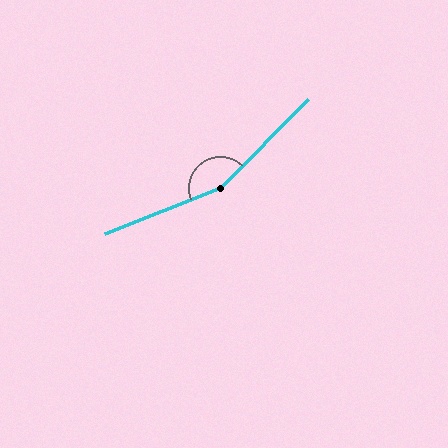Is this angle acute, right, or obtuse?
It is obtuse.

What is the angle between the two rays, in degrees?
Approximately 156 degrees.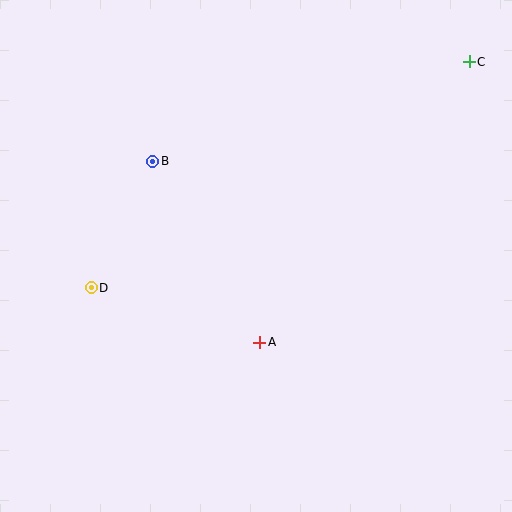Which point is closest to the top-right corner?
Point C is closest to the top-right corner.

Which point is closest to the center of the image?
Point A at (260, 342) is closest to the center.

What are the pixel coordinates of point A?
Point A is at (260, 342).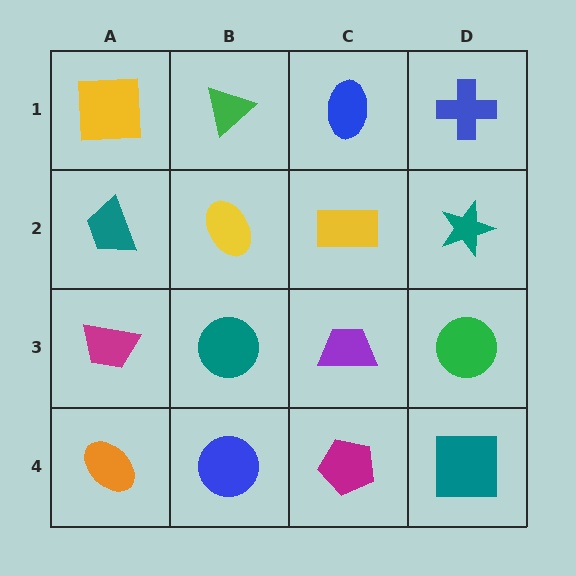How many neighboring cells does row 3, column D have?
3.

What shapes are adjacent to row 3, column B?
A yellow ellipse (row 2, column B), a blue circle (row 4, column B), a magenta trapezoid (row 3, column A), a purple trapezoid (row 3, column C).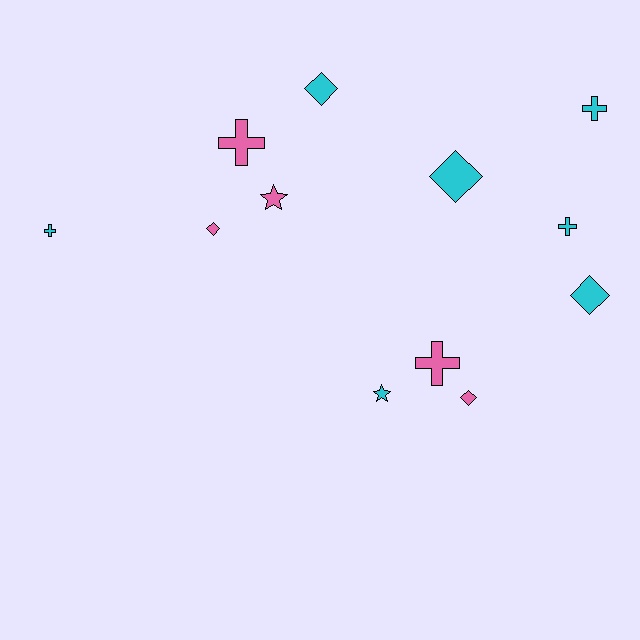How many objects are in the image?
There are 12 objects.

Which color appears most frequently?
Cyan, with 7 objects.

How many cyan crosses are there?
There are 3 cyan crosses.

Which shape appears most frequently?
Diamond, with 5 objects.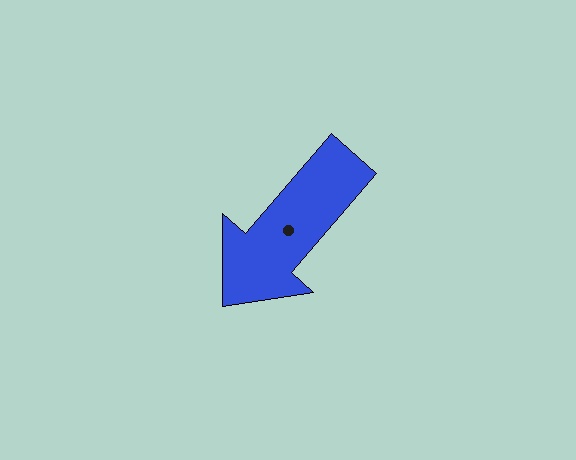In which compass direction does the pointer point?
Southwest.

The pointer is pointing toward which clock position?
Roughly 7 o'clock.